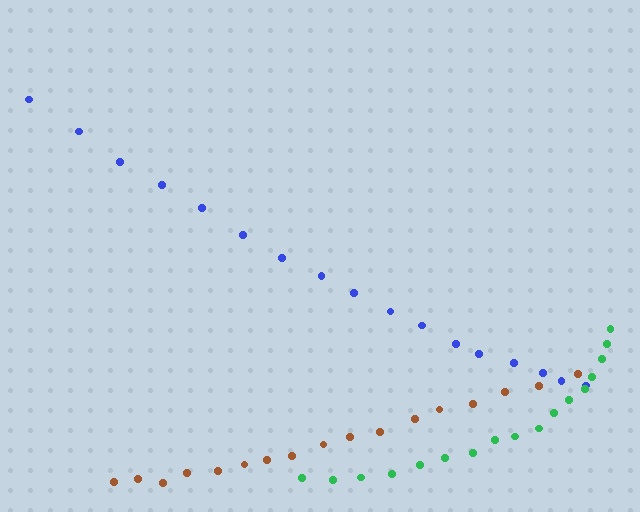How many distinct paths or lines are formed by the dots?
There are 3 distinct paths.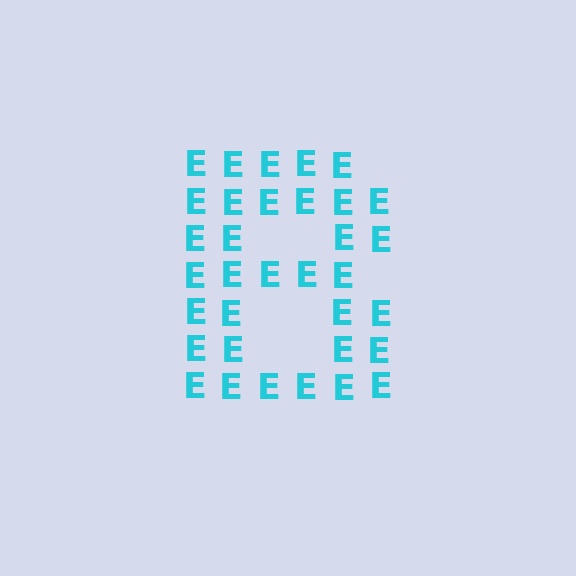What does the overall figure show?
The overall figure shows the letter B.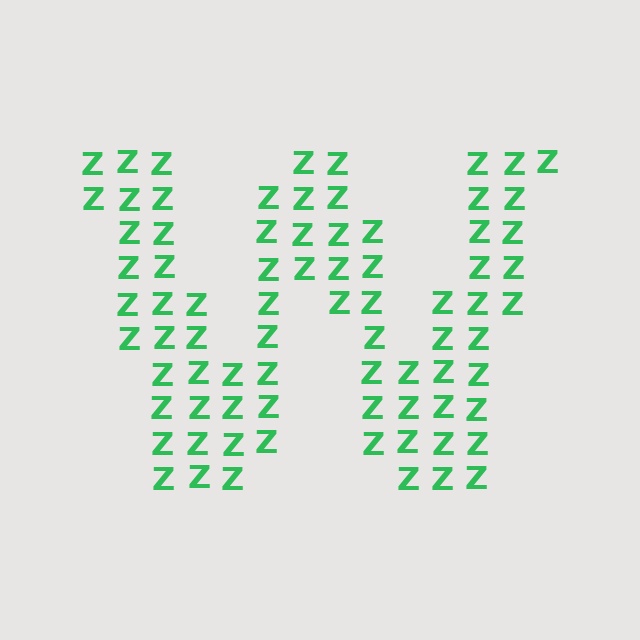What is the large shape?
The large shape is the letter W.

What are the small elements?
The small elements are letter Z's.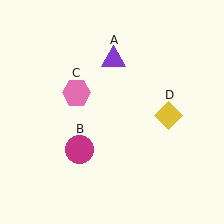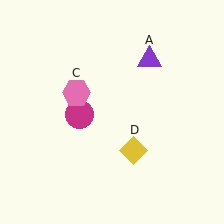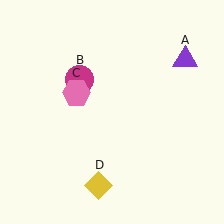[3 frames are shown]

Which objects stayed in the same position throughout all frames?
Pink hexagon (object C) remained stationary.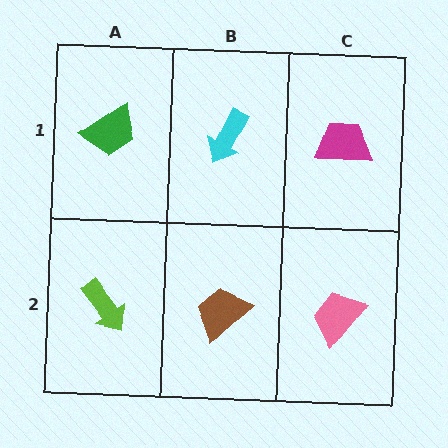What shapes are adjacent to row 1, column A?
A lime arrow (row 2, column A), a cyan arrow (row 1, column B).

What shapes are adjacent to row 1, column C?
A pink trapezoid (row 2, column C), a cyan arrow (row 1, column B).